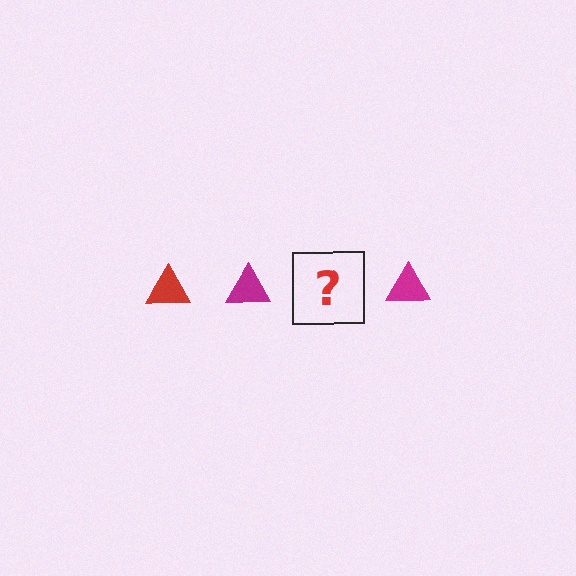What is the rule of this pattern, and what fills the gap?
The rule is that the pattern cycles through red, magenta triangles. The gap should be filled with a red triangle.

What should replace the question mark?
The question mark should be replaced with a red triangle.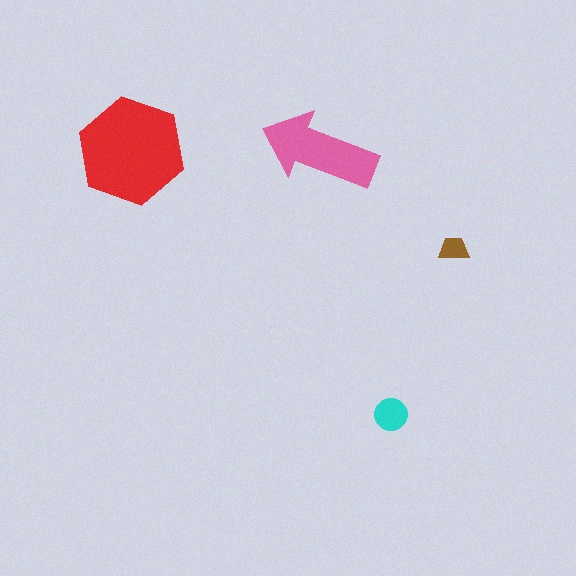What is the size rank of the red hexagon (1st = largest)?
1st.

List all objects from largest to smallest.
The red hexagon, the pink arrow, the cyan circle, the brown trapezoid.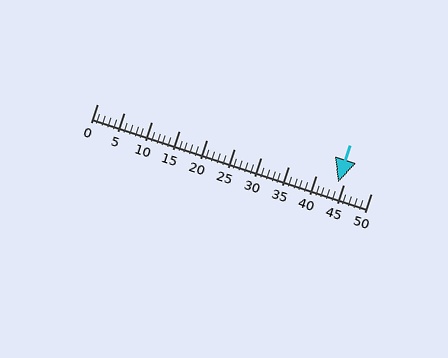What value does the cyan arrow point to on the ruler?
The cyan arrow points to approximately 44.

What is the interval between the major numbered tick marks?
The major tick marks are spaced 5 units apart.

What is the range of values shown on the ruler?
The ruler shows values from 0 to 50.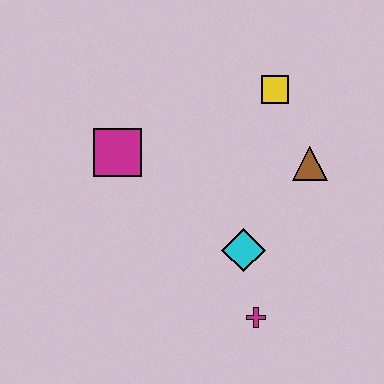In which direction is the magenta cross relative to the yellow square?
The magenta cross is below the yellow square.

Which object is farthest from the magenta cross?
The yellow square is farthest from the magenta cross.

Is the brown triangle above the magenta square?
No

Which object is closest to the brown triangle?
The yellow square is closest to the brown triangle.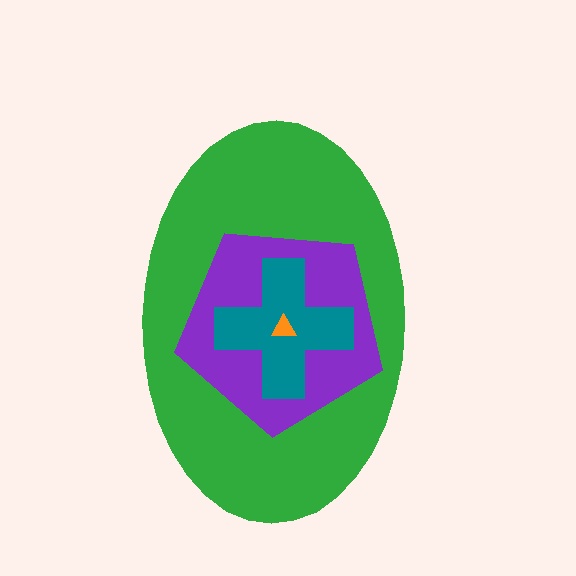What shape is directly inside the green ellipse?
The purple pentagon.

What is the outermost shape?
The green ellipse.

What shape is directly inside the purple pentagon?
The teal cross.